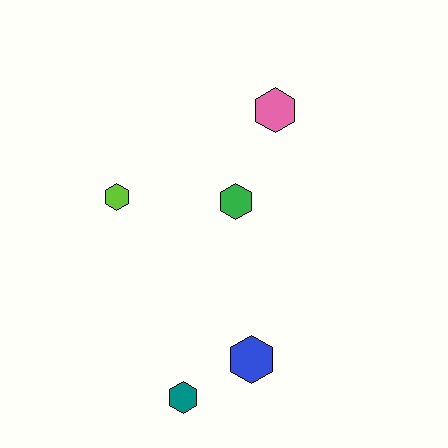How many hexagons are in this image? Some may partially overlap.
There are 5 hexagons.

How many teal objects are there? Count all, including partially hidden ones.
There is 1 teal object.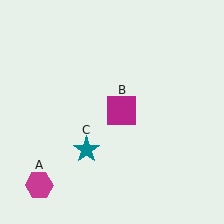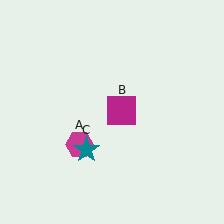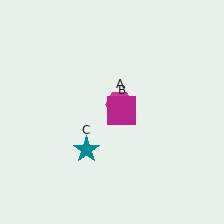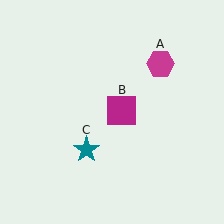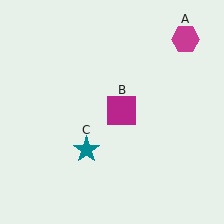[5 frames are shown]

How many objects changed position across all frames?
1 object changed position: magenta hexagon (object A).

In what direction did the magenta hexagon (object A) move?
The magenta hexagon (object A) moved up and to the right.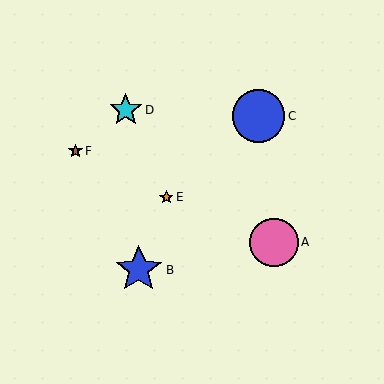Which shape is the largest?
The blue circle (labeled C) is the largest.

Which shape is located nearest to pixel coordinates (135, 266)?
The blue star (labeled B) at (139, 270) is nearest to that location.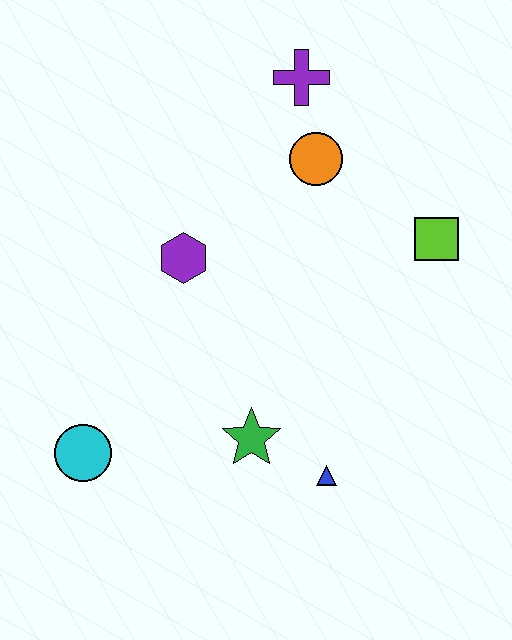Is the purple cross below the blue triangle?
No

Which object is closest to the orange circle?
The purple cross is closest to the orange circle.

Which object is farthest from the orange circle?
The cyan circle is farthest from the orange circle.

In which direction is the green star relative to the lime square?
The green star is below the lime square.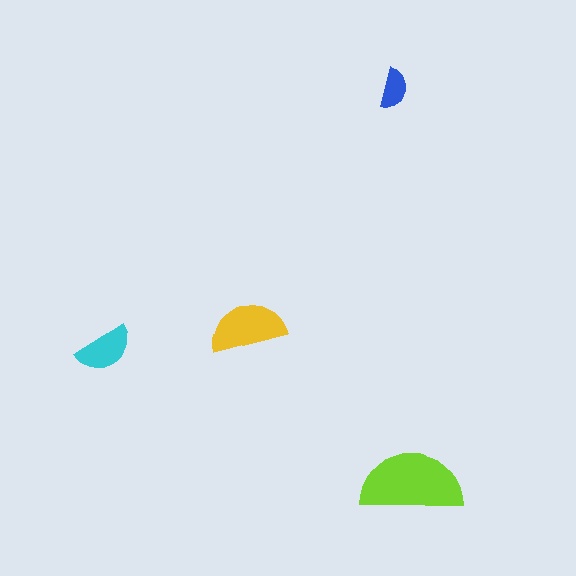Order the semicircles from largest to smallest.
the lime one, the yellow one, the cyan one, the blue one.